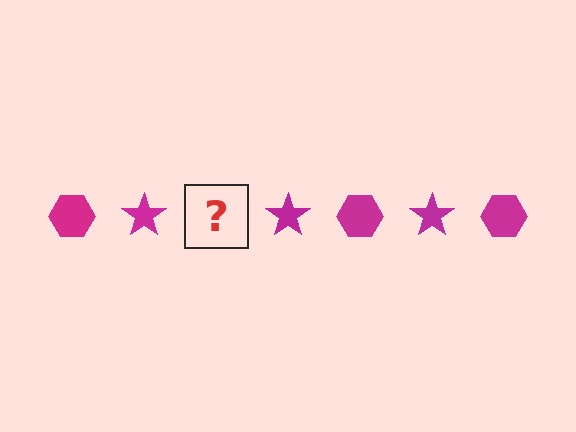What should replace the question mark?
The question mark should be replaced with a magenta hexagon.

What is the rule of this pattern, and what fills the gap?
The rule is that the pattern cycles through hexagon, star shapes in magenta. The gap should be filled with a magenta hexagon.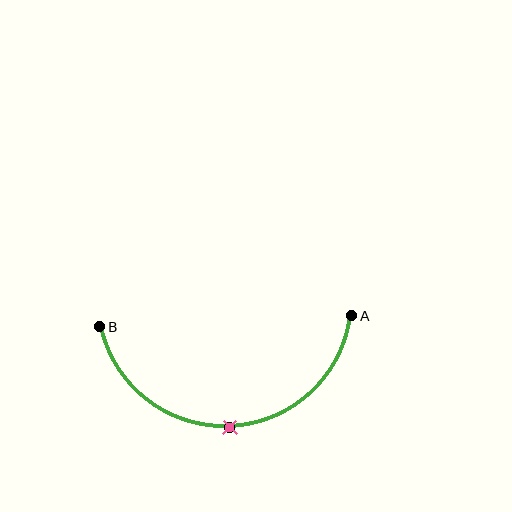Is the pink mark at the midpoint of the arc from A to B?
Yes. The pink mark lies on the arc at equal arc-length from both A and B — it is the arc midpoint.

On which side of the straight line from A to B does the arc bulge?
The arc bulges below the straight line connecting A and B.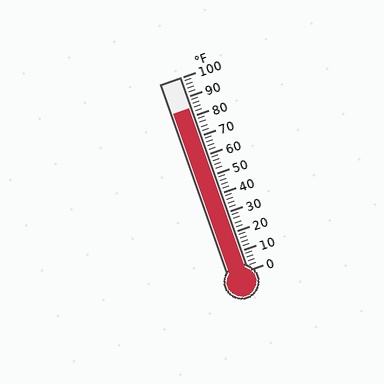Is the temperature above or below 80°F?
The temperature is above 80°F.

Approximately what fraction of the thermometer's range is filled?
The thermometer is filled to approximately 85% of its range.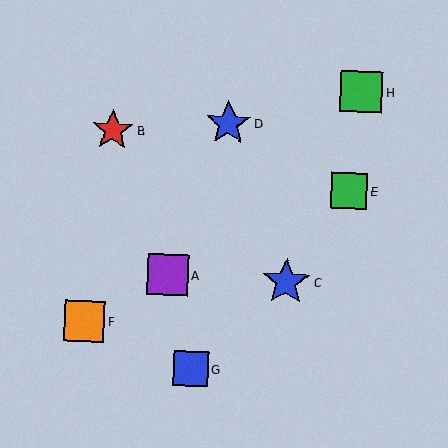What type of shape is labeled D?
Shape D is a blue star.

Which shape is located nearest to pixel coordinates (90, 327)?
The orange square (labeled F) at (84, 321) is nearest to that location.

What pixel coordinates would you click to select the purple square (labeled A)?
Click at (168, 275) to select the purple square A.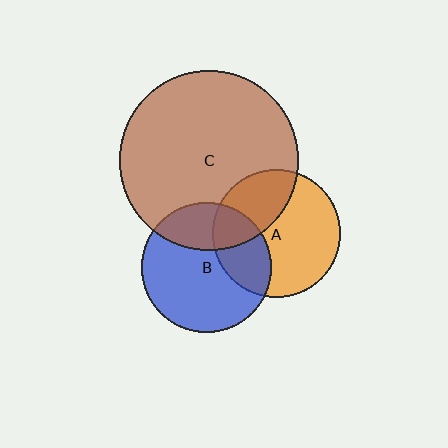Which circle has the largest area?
Circle C (brown).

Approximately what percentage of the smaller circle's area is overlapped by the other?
Approximately 35%.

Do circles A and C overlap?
Yes.